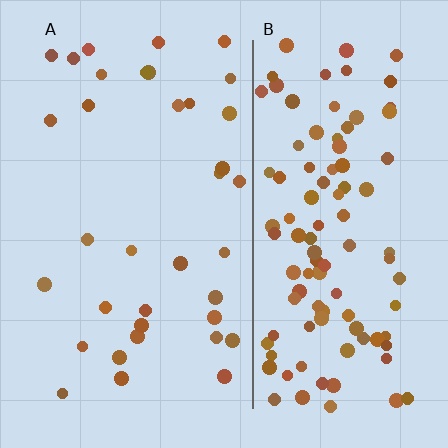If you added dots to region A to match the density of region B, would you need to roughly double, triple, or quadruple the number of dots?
Approximately triple.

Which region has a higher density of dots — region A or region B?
B (the right).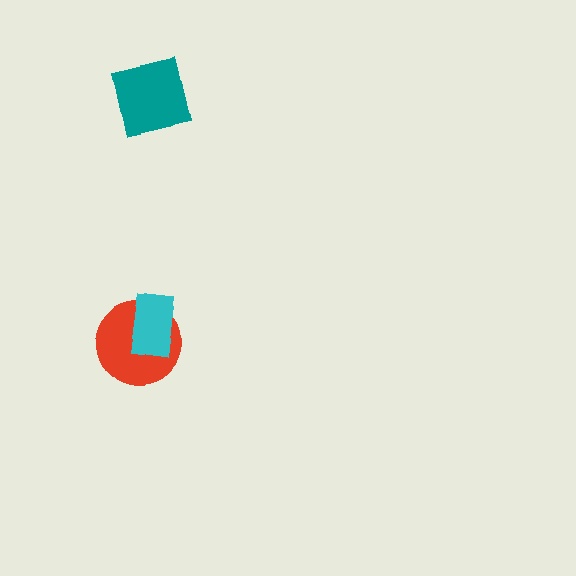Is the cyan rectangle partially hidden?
No, no other shape covers it.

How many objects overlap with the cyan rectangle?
1 object overlaps with the cyan rectangle.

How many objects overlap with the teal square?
0 objects overlap with the teal square.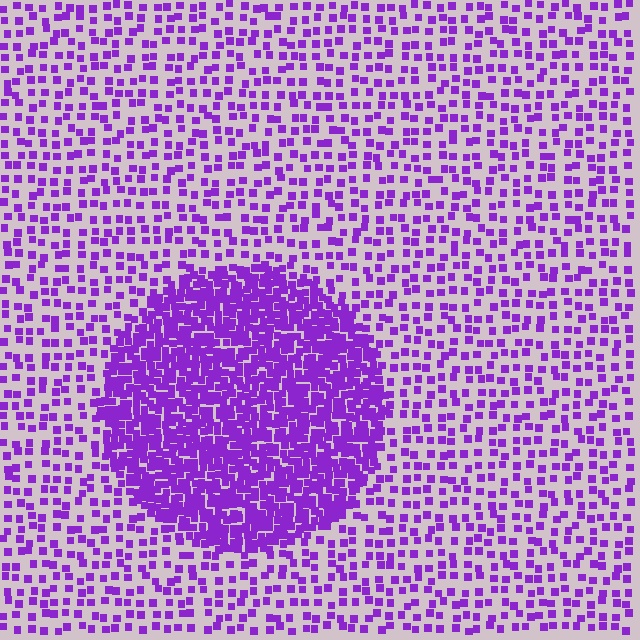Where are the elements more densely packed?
The elements are more densely packed inside the circle boundary.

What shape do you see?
I see a circle.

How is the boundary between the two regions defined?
The boundary is defined by a change in element density (approximately 2.8x ratio). All elements are the same color, size, and shape.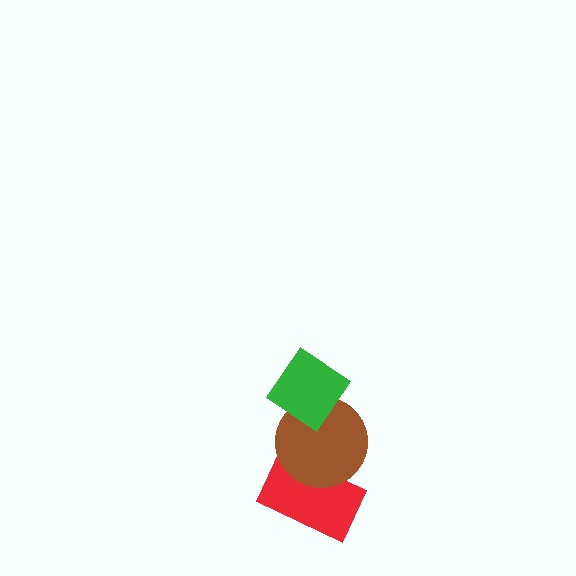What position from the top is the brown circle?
The brown circle is 2nd from the top.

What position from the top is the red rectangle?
The red rectangle is 3rd from the top.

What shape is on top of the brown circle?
The green diamond is on top of the brown circle.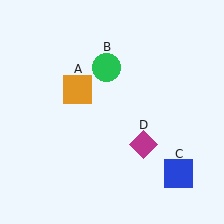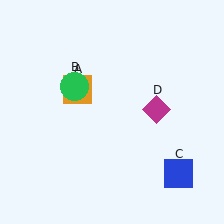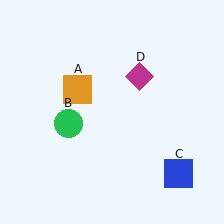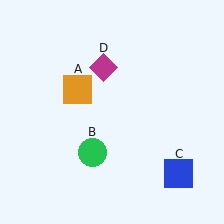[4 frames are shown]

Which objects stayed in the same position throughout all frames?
Orange square (object A) and blue square (object C) remained stationary.